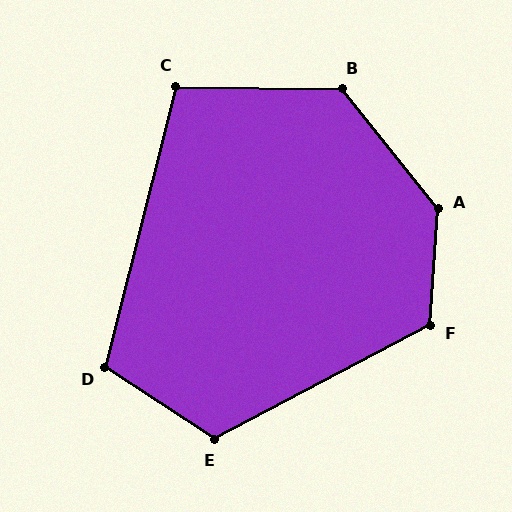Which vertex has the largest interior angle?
A, at approximately 138 degrees.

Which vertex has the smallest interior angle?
C, at approximately 103 degrees.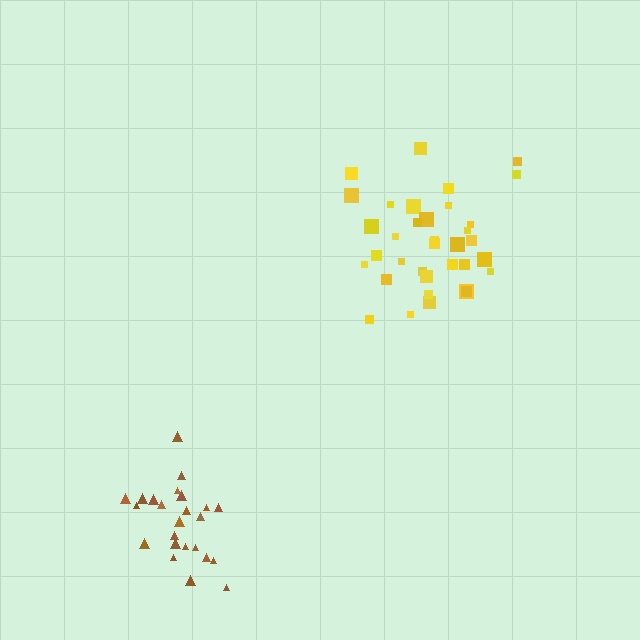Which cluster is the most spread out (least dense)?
Brown.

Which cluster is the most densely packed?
Yellow.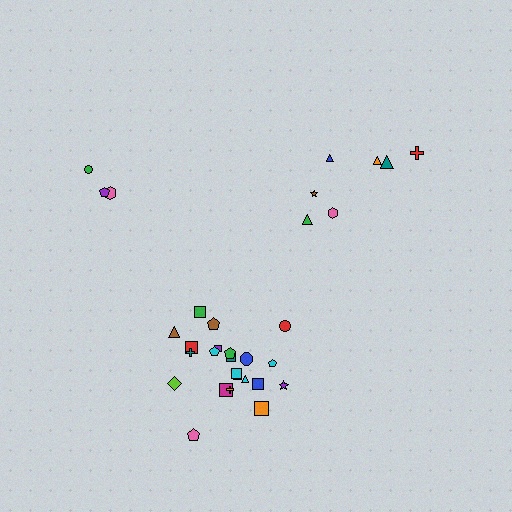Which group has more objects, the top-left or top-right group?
The top-right group.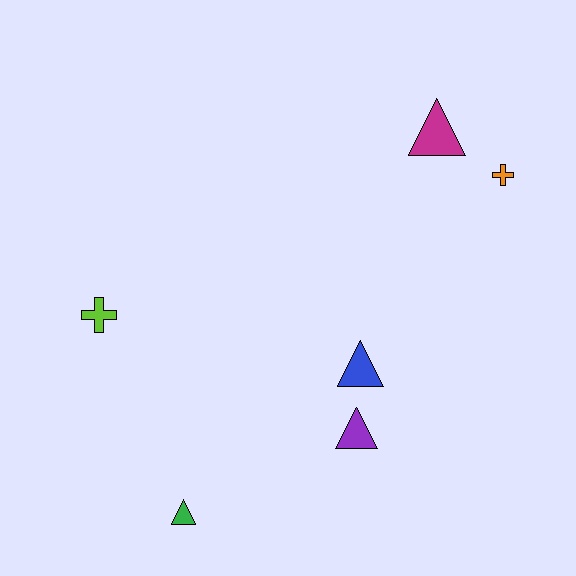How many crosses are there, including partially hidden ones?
There are 2 crosses.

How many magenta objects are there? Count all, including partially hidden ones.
There is 1 magenta object.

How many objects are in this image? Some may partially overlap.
There are 6 objects.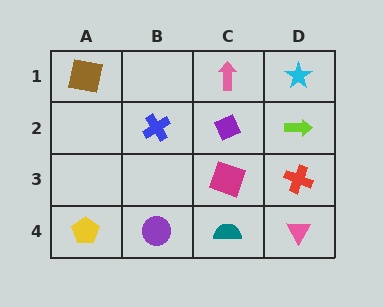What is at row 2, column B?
A blue cross.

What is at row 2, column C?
A purple diamond.